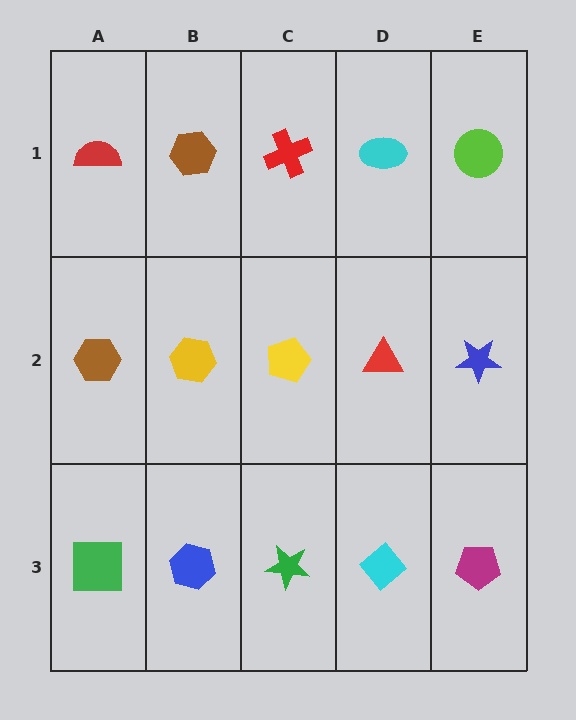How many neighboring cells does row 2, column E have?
3.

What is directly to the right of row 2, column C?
A red triangle.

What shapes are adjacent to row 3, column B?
A yellow hexagon (row 2, column B), a green square (row 3, column A), a green star (row 3, column C).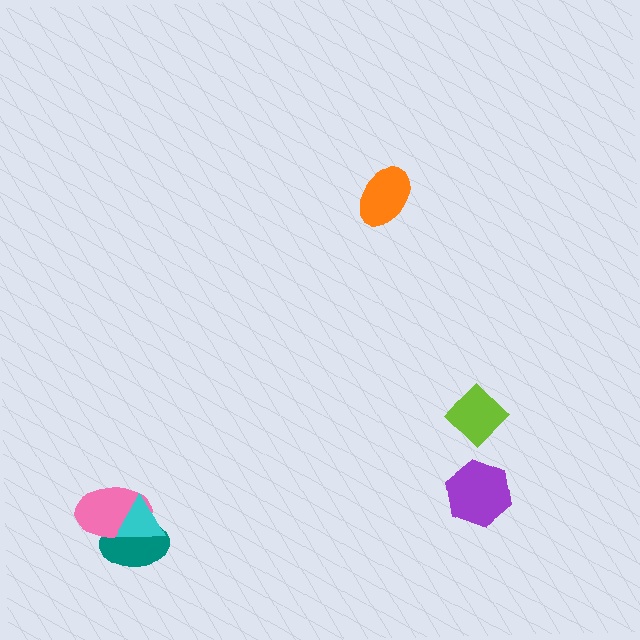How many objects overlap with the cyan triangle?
2 objects overlap with the cyan triangle.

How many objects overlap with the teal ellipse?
2 objects overlap with the teal ellipse.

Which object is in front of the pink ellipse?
The cyan triangle is in front of the pink ellipse.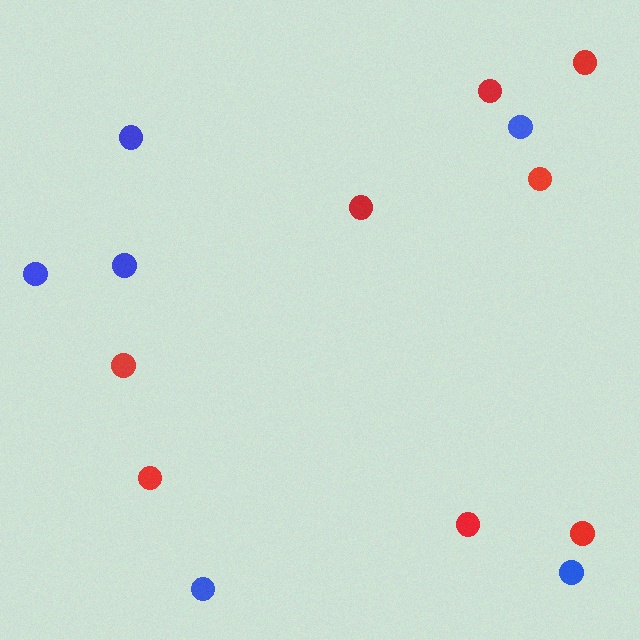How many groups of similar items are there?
There are 2 groups: one group of red circles (8) and one group of blue circles (6).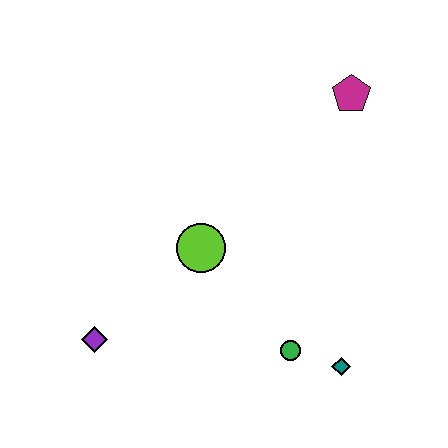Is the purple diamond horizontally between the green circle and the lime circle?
No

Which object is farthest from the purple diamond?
The magenta pentagon is farthest from the purple diamond.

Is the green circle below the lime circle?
Yes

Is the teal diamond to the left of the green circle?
No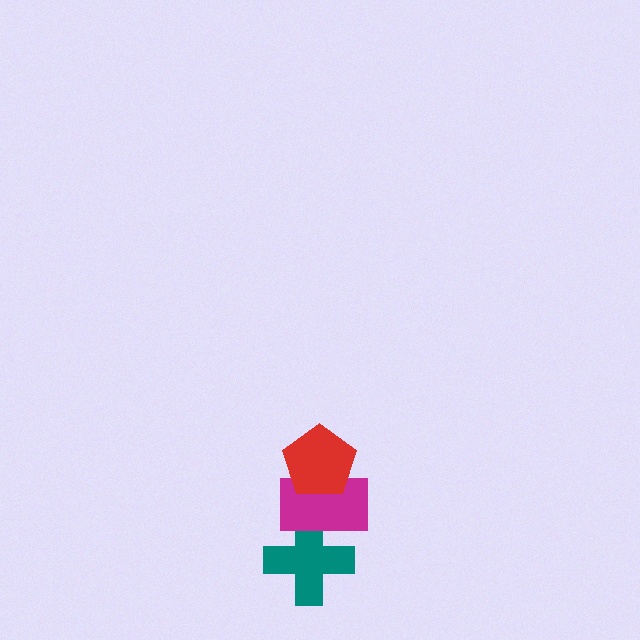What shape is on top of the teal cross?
The magenta rectangle is on top of the teal cross.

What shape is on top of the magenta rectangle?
The red pentagon is on top of the magenta rectangle.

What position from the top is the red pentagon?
The red pentagon is 1st from the top.